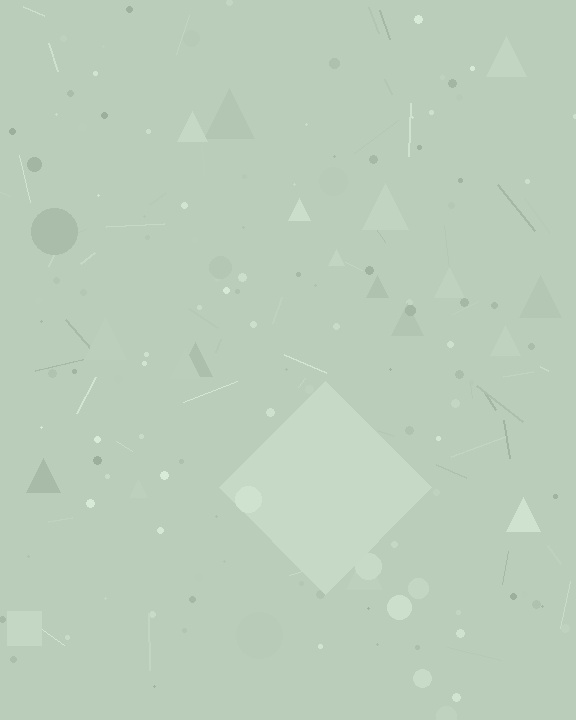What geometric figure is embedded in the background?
A diamond is embedded in the background.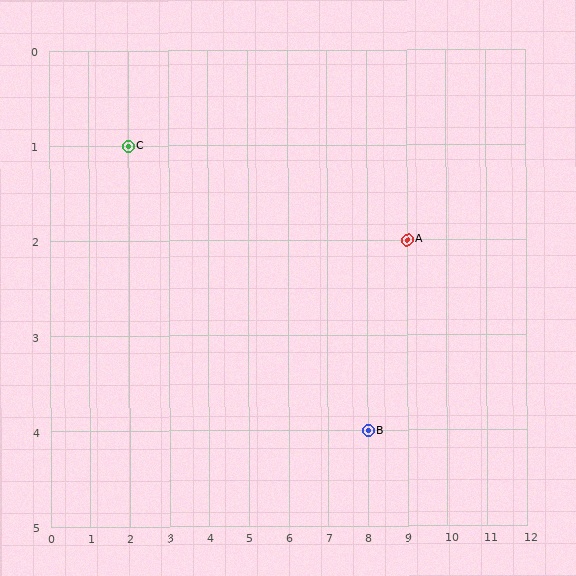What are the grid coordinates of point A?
Point A is at grid coordinates (9, 2).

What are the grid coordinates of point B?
Point B is at grid coordinates (8, 4).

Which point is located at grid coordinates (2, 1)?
Point C is at (2, 1).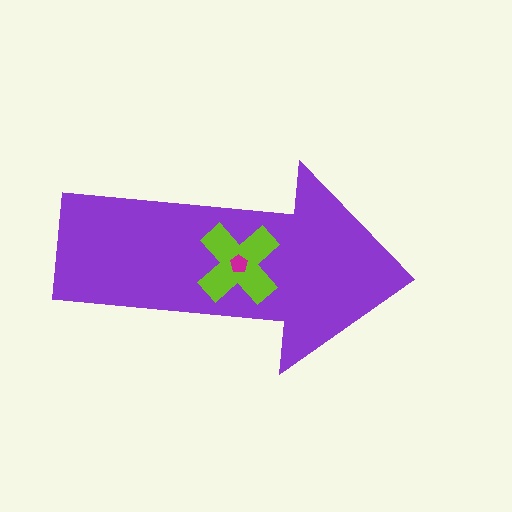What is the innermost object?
The magenta pentagon.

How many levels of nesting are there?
3.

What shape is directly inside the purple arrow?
The lime cross.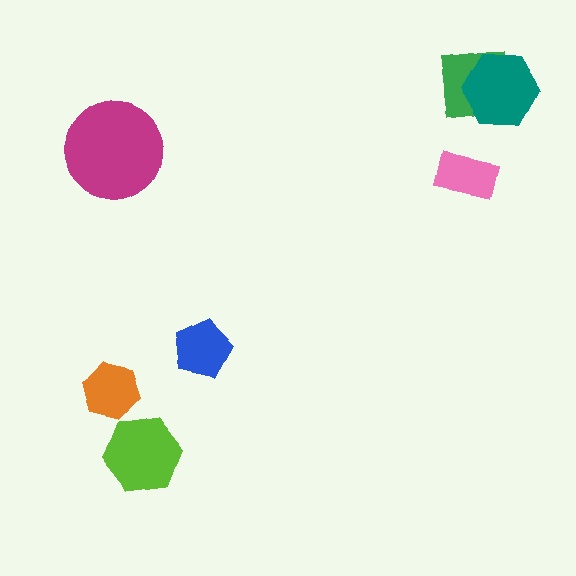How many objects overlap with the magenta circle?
0 objects overlap with the magenta circle.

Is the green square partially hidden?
Yes, it is partially covered by another shape.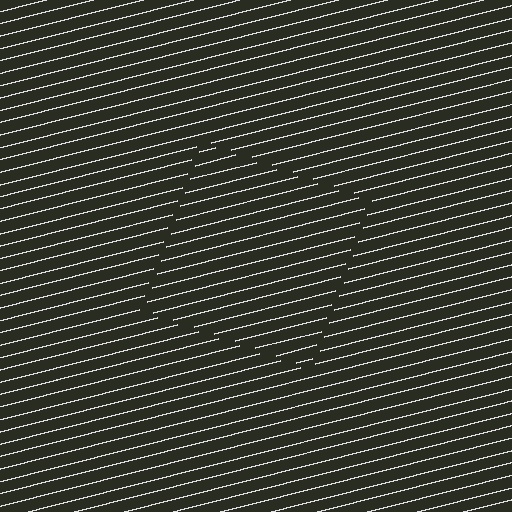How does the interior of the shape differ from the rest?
The interior of the shape contains the same grating, shifted by half a period — the contour is defined by the phase discontinuity where line-ends from the inner and outer gratings abut.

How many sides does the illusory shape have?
4 sides — the line-ends trace a square.